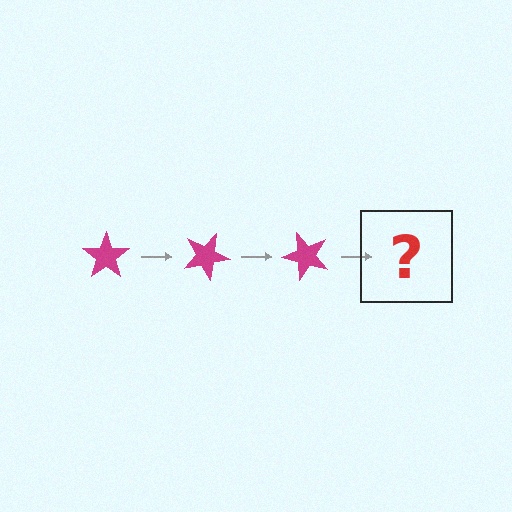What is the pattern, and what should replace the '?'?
The pattern is that the star rotates 25 degrees each step. The '?' should be a magenta star rotated 75 degrees.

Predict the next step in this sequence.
The next step is a magenta star rotated 75 degrees.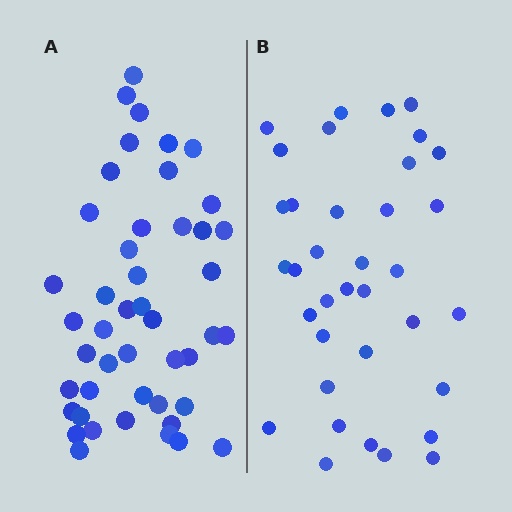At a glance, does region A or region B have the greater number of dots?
Region A (the left region) has more dots.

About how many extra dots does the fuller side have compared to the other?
Region A has roughly 10 or so more dots than region B.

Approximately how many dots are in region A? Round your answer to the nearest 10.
About 50 dots. (The exact count is 46, which rounds to 50.)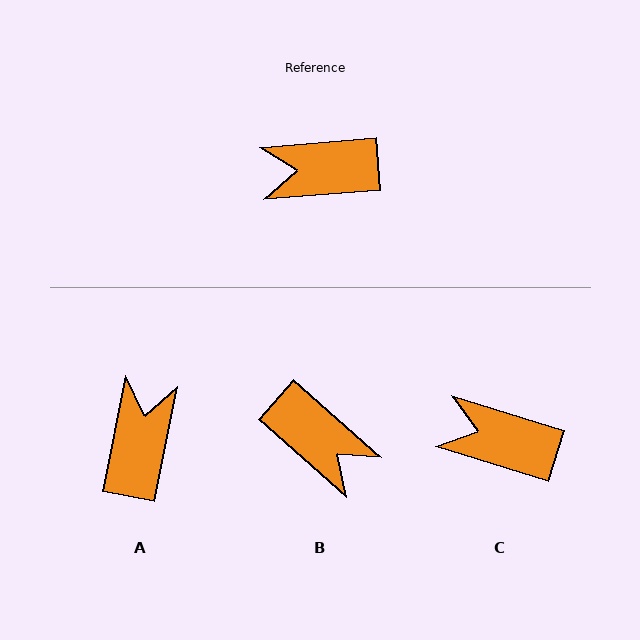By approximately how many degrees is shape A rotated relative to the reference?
Approximately 106 degrees clockwise.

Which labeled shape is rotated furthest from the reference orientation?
B, about 134 degrees away.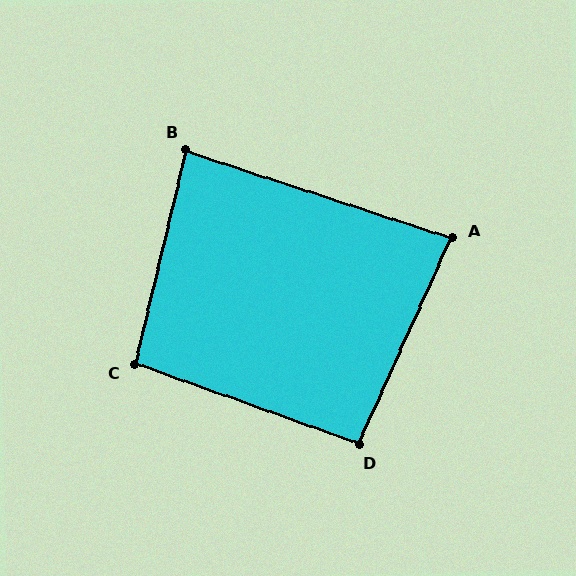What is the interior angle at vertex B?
Approximately 85 degrees (approximately right).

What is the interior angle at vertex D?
Approximately 95 degrees (approximately right).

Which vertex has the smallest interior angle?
A, at approximately 84 degrees.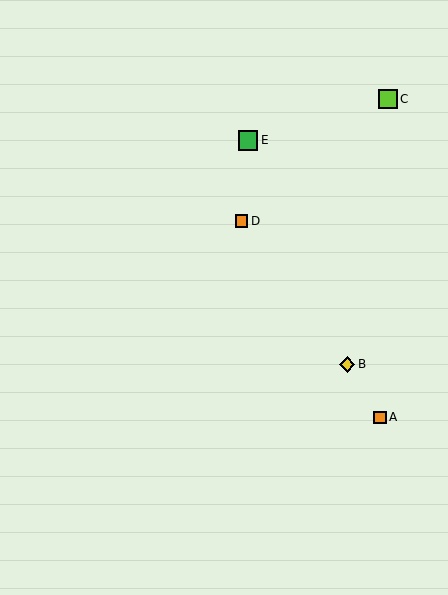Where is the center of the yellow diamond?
The center of the yellow diamond is at (347, 364).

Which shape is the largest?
The green square (labeled E) is the largest.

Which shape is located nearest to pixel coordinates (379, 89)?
The lime square (labeled C) at (388, 99) is nearest to that location.